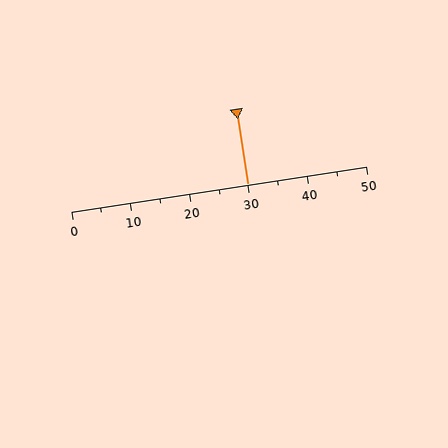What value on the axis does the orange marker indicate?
The marker indicates approximately 30.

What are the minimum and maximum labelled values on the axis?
The axis runs from 0 to 50.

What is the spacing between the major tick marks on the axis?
The major ticks are spaced 10 apart.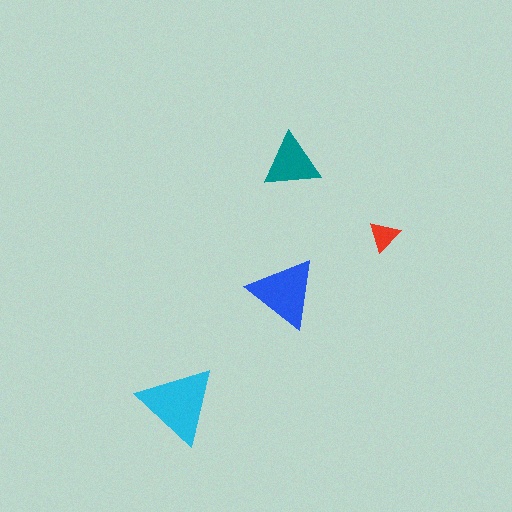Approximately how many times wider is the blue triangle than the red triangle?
About 2 times wider.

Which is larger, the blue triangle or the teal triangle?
The blue one.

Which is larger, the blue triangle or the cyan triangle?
The cyan one.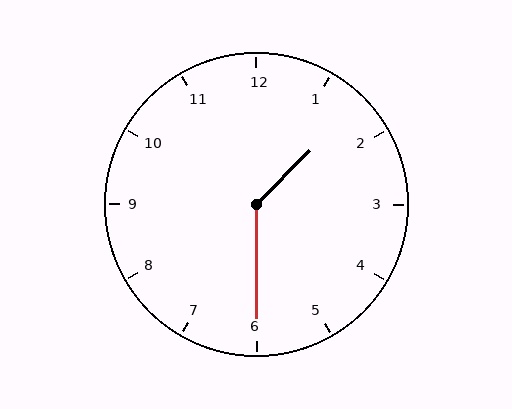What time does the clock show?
1:30.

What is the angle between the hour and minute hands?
Approximately 135 degrees.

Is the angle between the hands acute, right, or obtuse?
It is obtuse.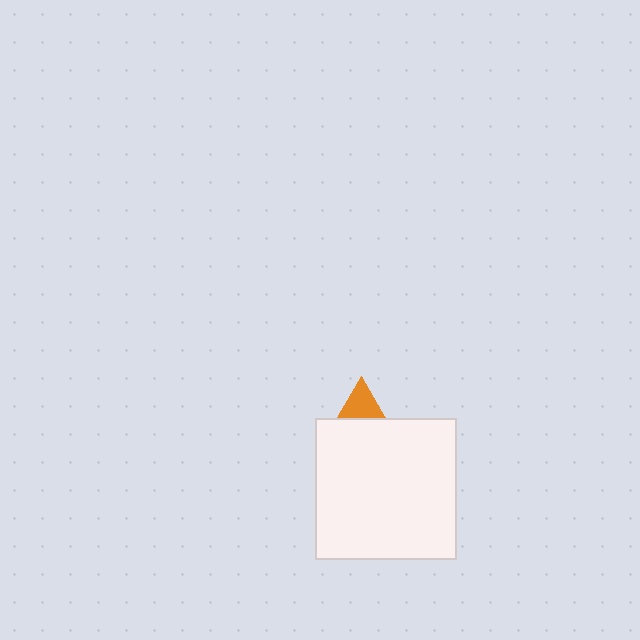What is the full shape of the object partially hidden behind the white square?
The partially hidden object is an orange triangle.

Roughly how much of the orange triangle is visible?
A small part of it is visible (roughly 30%).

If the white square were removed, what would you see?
You would see the complete orange triangle.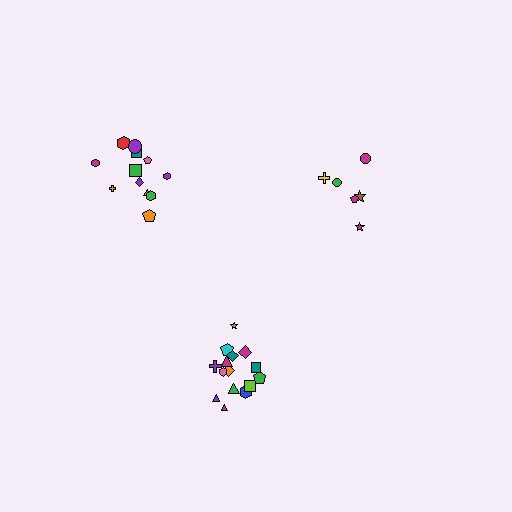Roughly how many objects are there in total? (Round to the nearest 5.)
Roughly 35 objects in total.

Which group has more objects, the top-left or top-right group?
The top-left group.